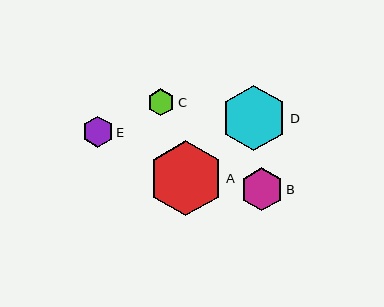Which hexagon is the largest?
Hexagon A is the largest with a size of approximately 75 pixels.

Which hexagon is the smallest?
Hexagon C is the smallest with a size of approximately 27 pixels.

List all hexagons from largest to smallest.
From largest to smallest: A, D, B, E, C.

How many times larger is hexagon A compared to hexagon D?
Hexagon A is approximately 1.1 times the size of hexagon D.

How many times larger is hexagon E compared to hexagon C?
Hexagon E is approximately 1.2 times the size of hexagon C.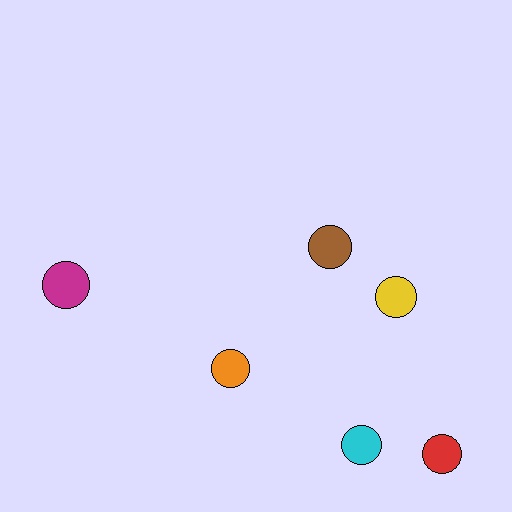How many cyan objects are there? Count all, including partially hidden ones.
There is 1 cyan object.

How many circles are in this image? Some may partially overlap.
There are 6 circles.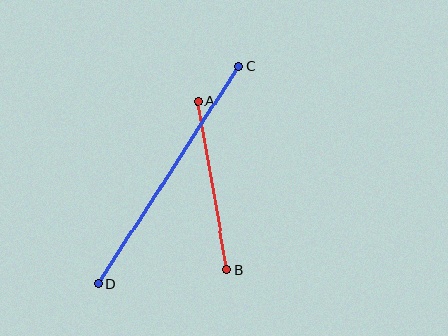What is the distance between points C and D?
The distance is approximately 259 pixels.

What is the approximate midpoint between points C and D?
The midpoint is at approximately (168, 175) pixels.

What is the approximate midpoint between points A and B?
The midpoint is at approximately (212, 185) pixels.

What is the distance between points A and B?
The distance is approximately 171 pixels.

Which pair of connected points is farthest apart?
Points C and D are farthest apart.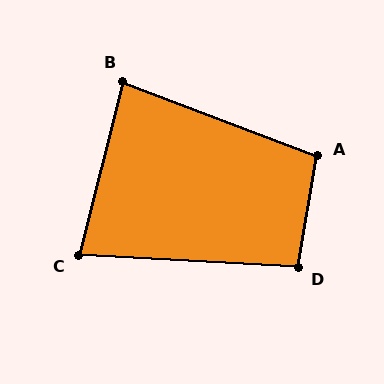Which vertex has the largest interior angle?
A, at approximately 101 degrees.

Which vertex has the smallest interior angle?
C, at approximately 79 degrees.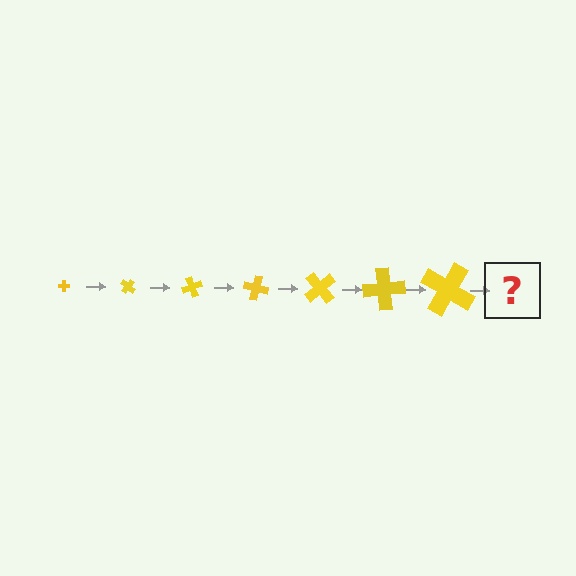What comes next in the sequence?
The next element should be a cross, larger than the previous one and rotated 245 degrees from the start.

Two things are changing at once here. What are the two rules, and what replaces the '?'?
The two rules are that the cross grows larger each step and it rotates 35 degrees each step. The '?' should be a cross, larger than the previous one and rotated 245 degrees from the start.